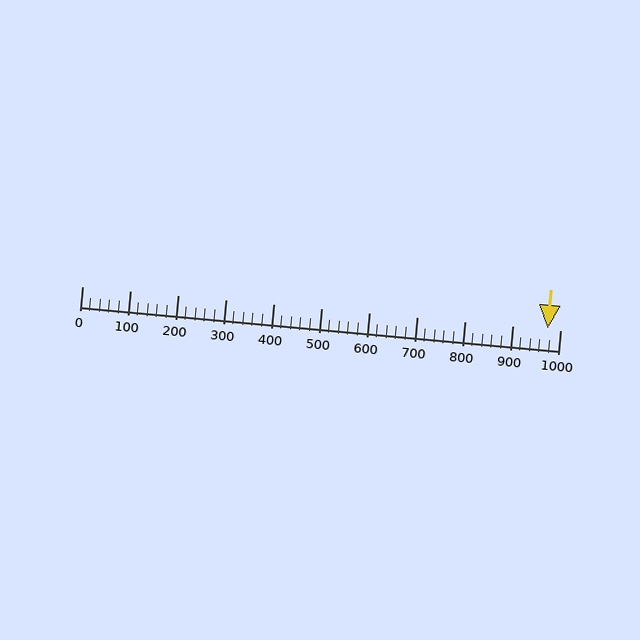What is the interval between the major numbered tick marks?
The major tick marks are spaced 100 units apart.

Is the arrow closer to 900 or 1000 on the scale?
The arrow is closer to 1000.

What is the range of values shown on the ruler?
The ruler shows values from 0 to 1000.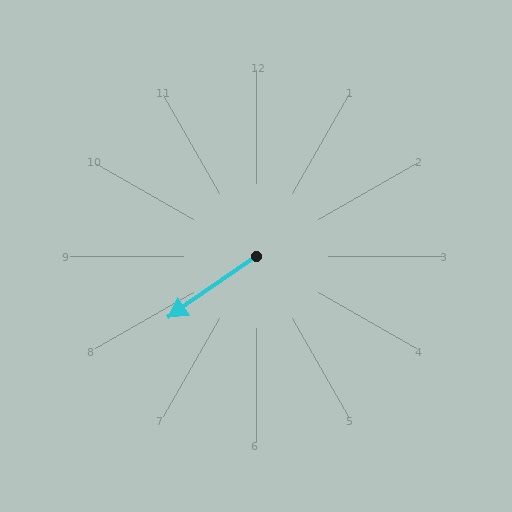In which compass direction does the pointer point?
Southwest.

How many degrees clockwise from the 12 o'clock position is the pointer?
Approximately 235 degrees.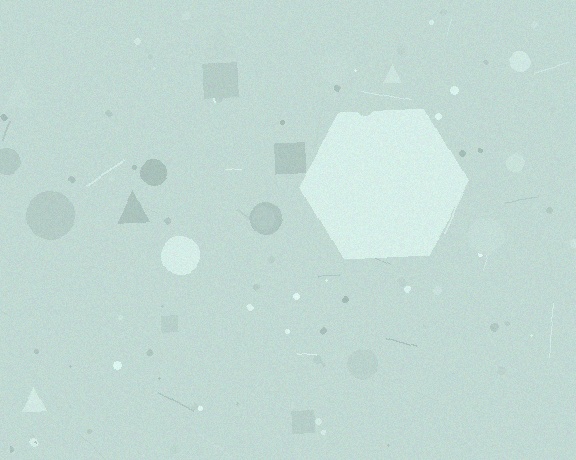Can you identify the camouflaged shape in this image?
The camouflaged shape is a hexagon.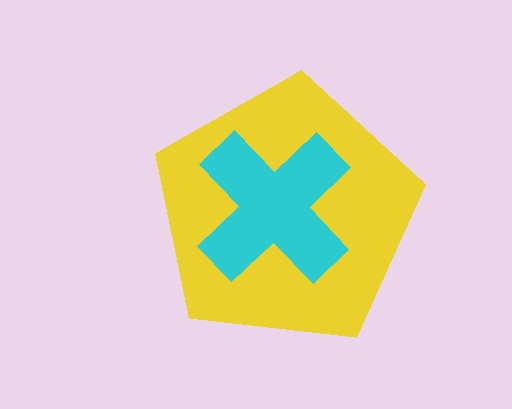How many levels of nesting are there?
2.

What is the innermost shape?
The cyan cross.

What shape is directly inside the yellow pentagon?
The cyan cross.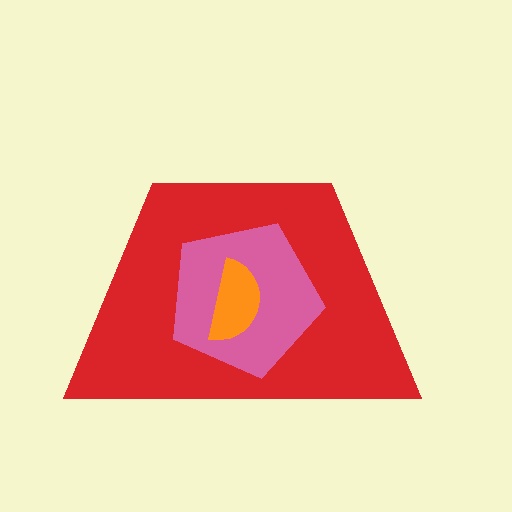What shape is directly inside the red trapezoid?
The pink pentagon.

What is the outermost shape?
The red trapezoid.